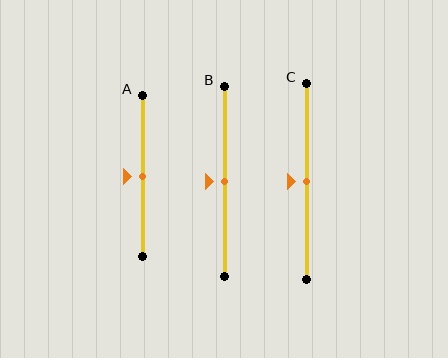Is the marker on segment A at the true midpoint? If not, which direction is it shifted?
Yes, the marker on segment A is at the true midpoint.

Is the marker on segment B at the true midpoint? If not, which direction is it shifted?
Yes, the marker on segment B is at the true midpoint.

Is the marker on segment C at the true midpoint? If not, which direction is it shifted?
Yes, the marker on segment C is at the true midpoint.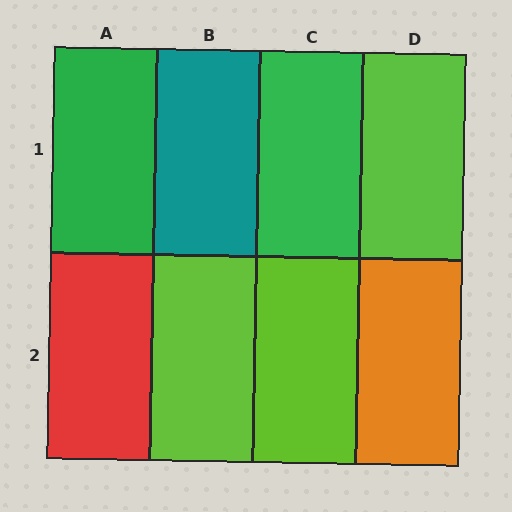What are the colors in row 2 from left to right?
Red, lime, lime, orange.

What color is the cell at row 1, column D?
Lime.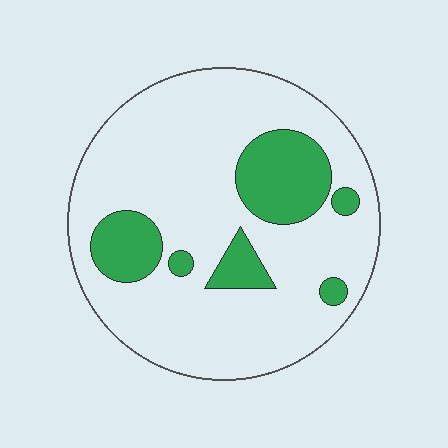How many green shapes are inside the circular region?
6.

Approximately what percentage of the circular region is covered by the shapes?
Approximately 20%.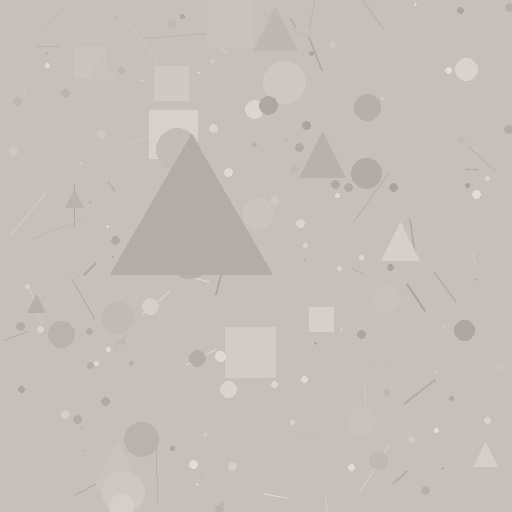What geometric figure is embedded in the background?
A triangle is embedded in the background.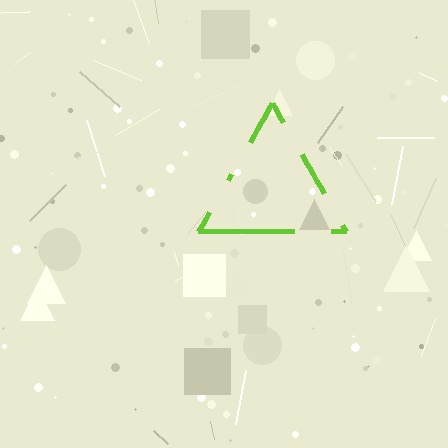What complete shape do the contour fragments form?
The contour fragments form a triangle.